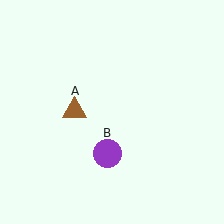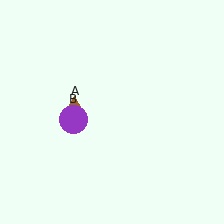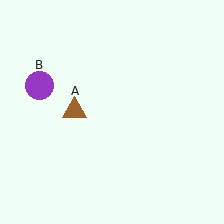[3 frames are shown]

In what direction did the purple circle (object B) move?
The purple circle (object B) moved up and to the left.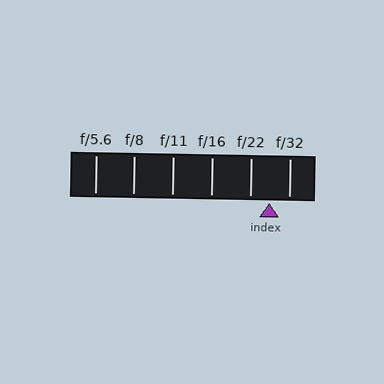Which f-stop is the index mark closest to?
The index mark is closest to f/22.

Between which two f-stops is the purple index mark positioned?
The index mark is between f/22 and f/32.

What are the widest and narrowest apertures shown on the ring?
The widest aperture shown is f/5.6 and the narrowest is f/32.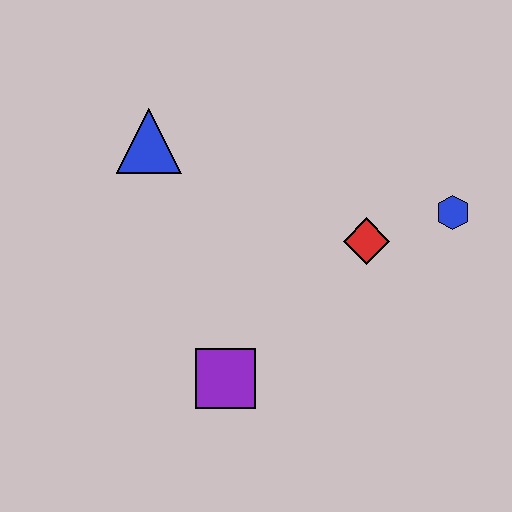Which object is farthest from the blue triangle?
The blue hexagon is farthest from the blue triangle.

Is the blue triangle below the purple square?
No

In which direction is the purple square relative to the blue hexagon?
The purple square is to the left of the blue hexagon.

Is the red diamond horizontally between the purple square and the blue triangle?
No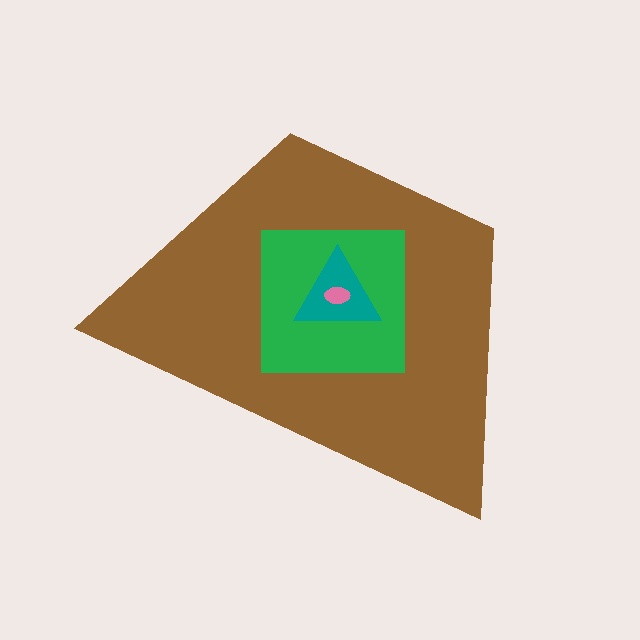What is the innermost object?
The pink ellipse.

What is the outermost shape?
The brown trapezoid.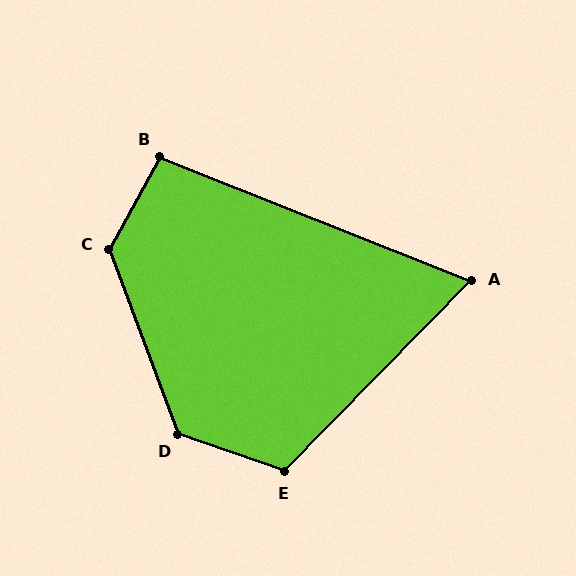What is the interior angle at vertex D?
Approximately 130 degrees (obtuse).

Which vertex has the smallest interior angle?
A, at approximately 67 degrees.